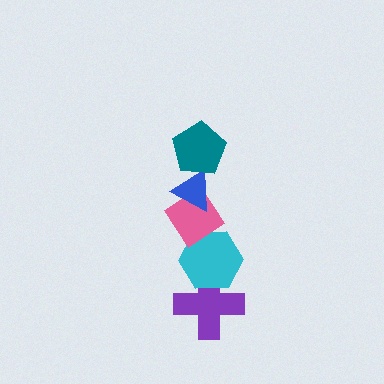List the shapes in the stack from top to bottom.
From top to bottom: the teal pentagon, the blue triangle, the pink diamond, the cyan hexagon, the purple cross.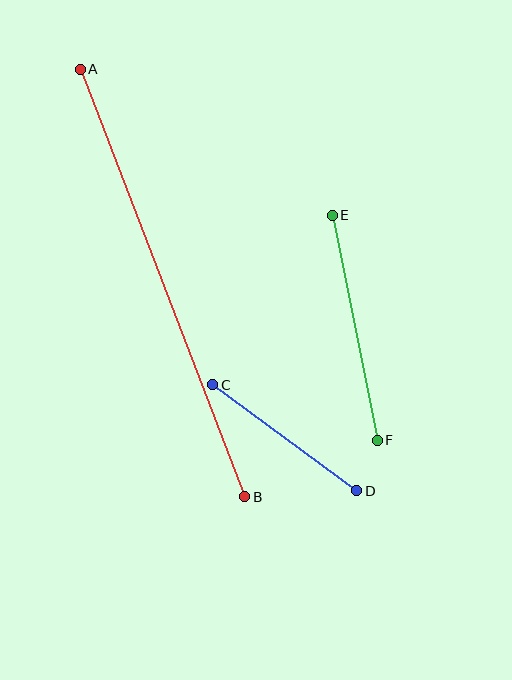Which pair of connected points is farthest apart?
Points A and B are farthest apart.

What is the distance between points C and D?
The distance is approximately 179 pixels.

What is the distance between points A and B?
The distance is approximately 458 pixels.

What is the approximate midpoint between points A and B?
The midpoint is at approximately (163, 283) pixels.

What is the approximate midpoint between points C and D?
The midpoint is at approximately (285, 438) pixels.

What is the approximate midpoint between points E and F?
The midpoint is at approximately (355, 328) pixels.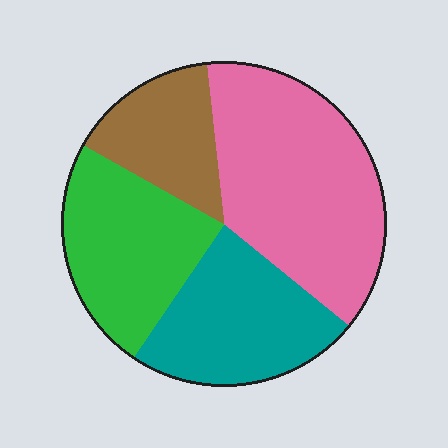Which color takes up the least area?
Brown, at roughly 15%.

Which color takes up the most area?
Pink, at roughly 40%.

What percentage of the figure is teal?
Teal covers around 25% of the figure.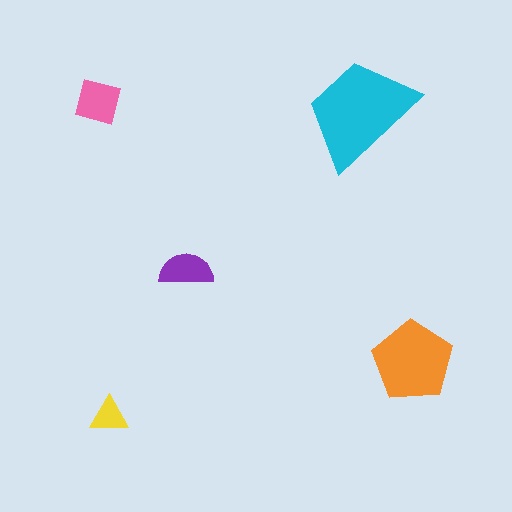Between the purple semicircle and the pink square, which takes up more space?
The pink square.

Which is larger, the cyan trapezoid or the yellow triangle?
The cyan trapezoid.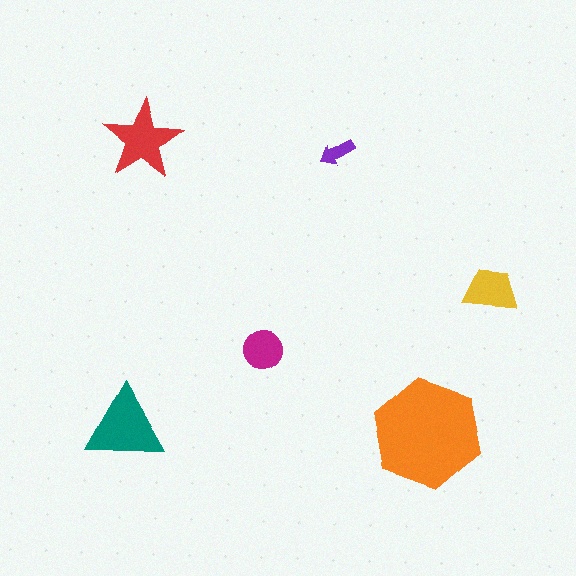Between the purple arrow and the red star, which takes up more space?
The red star.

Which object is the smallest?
The purple arrow.